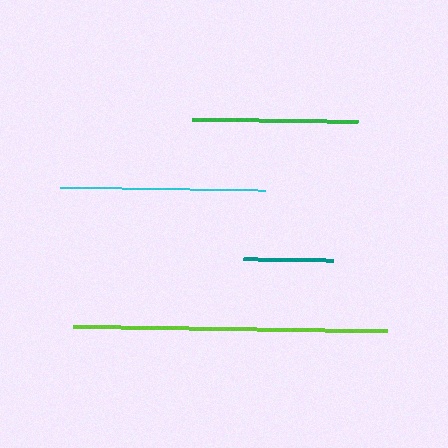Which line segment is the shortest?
The teal line is the shortest at approximately 90 pixels.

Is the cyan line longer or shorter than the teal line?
The cyan line is longer than the teal line.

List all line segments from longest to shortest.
From longest to shortest: lime, cyan, green, teal.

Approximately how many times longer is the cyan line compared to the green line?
The cyan line is approximately 1.3 times the length of the green line.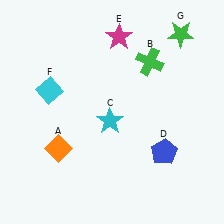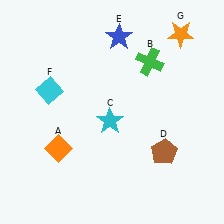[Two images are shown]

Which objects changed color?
D changed from blue to brown. E changed from magenta to blue. G changed from green to orange.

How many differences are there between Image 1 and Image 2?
There are 3 differences between the two images.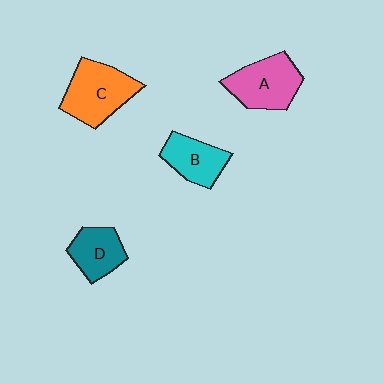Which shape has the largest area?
Shape C (orange).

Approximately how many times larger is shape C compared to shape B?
Approximately 1.4 times.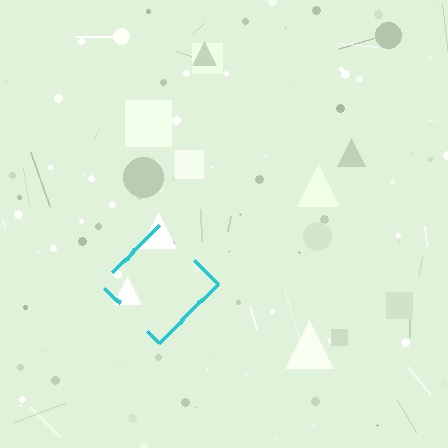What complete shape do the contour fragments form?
The contour fragments form a diamond.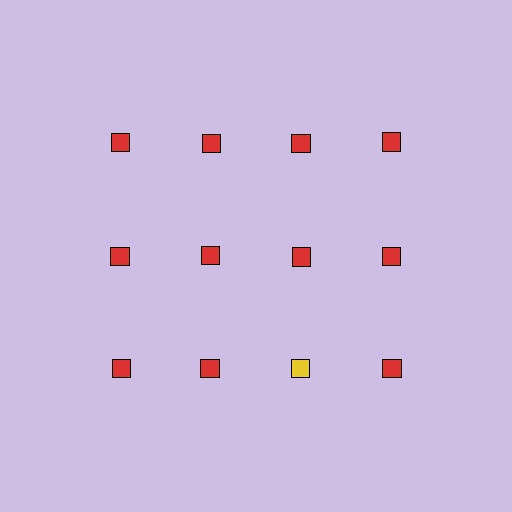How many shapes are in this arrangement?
There are 12 shapes arranged in a grid pattern.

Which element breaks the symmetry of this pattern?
The yellow square in the third row, center column breaks the symmetry. All other shapes are red squares.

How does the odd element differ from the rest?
It has a different color: yellow instead of red.